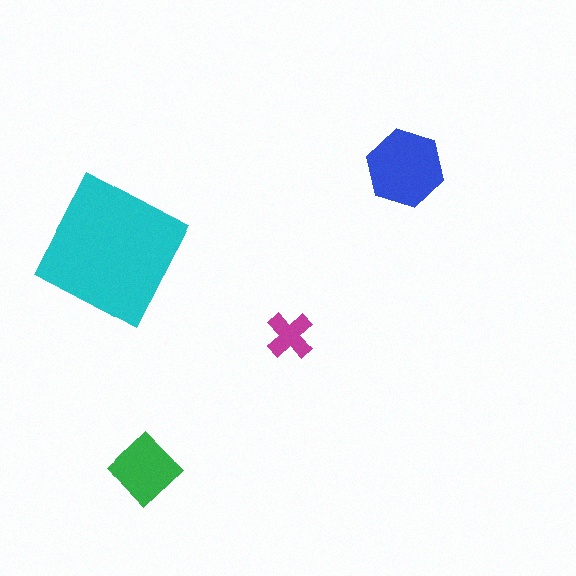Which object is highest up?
The blue hexagon is topmost.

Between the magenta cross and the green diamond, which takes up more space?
The green diamond.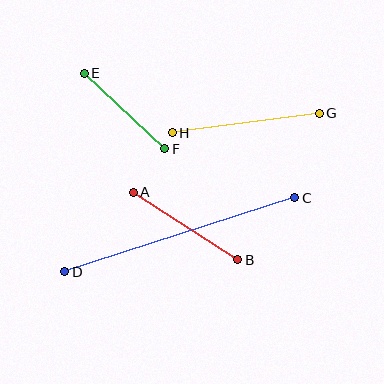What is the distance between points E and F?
The distance is approximately 110 pixels.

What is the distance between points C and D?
The distance is approximately 241 pixels.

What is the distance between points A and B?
The distance is approximately 124 pixels.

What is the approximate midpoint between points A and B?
The midpoint is at approximately (185, 226) pixels.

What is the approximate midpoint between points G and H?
The midpoint is at approximately (246, 123) pixels.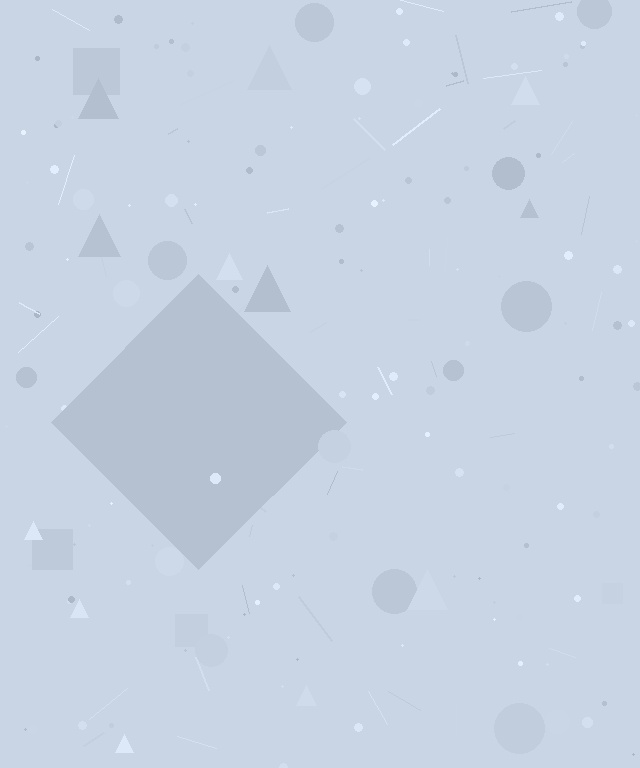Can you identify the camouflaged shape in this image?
The camouflaged shape is a diamond.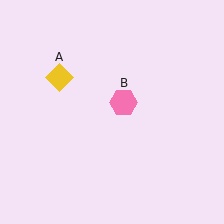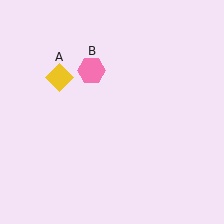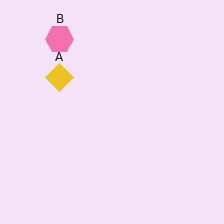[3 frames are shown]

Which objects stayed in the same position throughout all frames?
Yellow diamond (object A) remained stationary.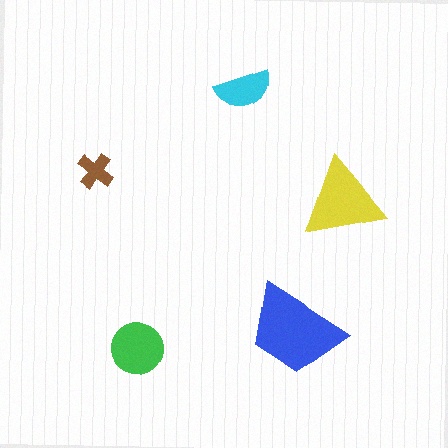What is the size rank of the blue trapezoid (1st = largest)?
1st.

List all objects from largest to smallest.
The blue trapezoid, the yellow triangle, the green circle, the cyan semicircle, the brown cross.